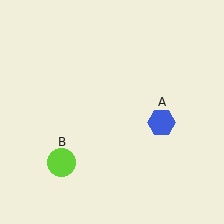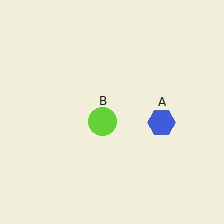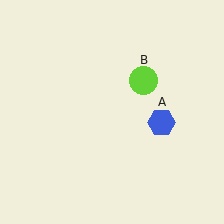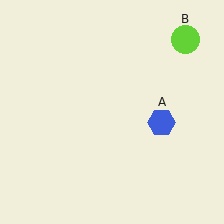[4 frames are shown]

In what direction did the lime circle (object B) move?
The lime circle (object B) moved up and to the right.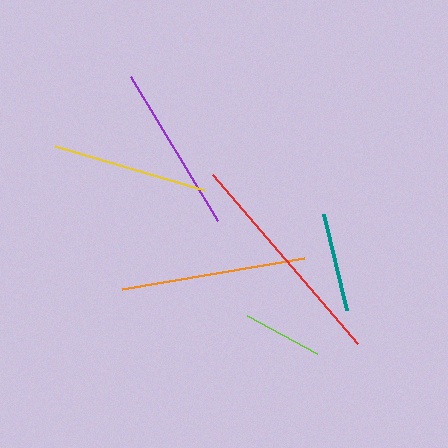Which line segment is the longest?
The red line is the longest at approximately 223 pixels.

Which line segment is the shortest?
The lime line is the shortest at approximately 79 pixels.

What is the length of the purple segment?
The purple segment is approximately 169 pixels long.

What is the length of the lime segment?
The lime segment is approximately 79 pixels long.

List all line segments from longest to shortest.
From longest to shortest: red, orange, purple, yellow, teal, lime.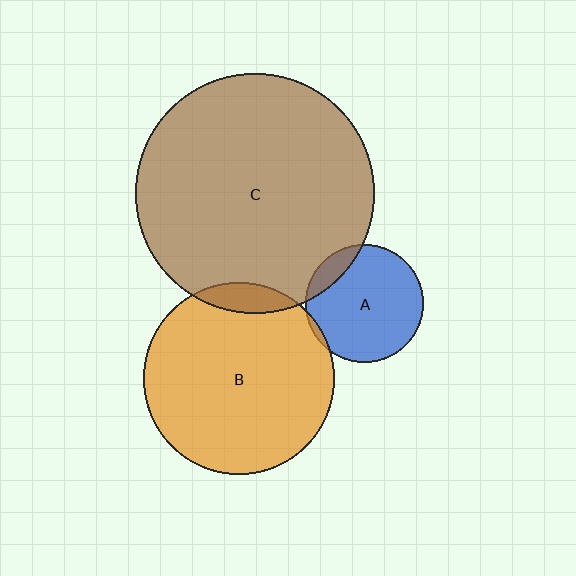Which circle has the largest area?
Circle C (brown).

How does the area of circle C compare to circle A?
Approximately 4.1 times.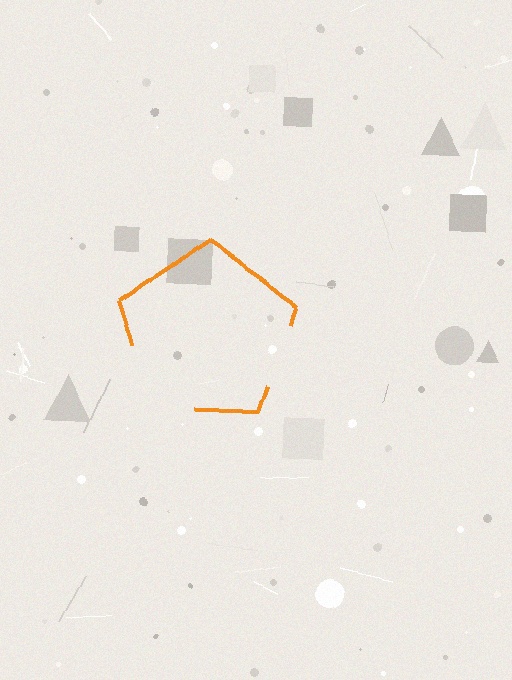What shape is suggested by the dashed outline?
The dashed outline suggests a pentagon.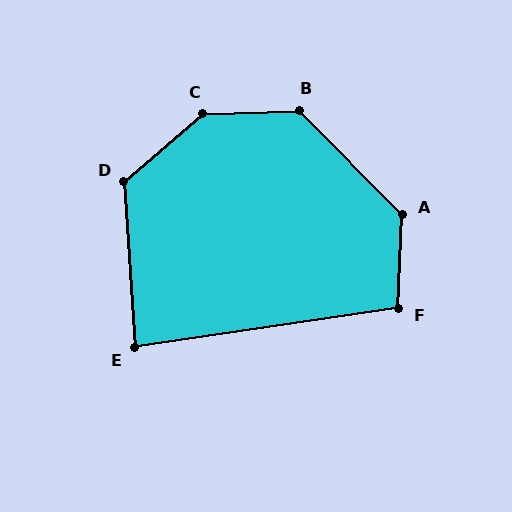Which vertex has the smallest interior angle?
E, at approximately 86 degrees.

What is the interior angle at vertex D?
Approximately 127 degrees (obtuse).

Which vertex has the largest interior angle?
C, at approximately 141 degrees.